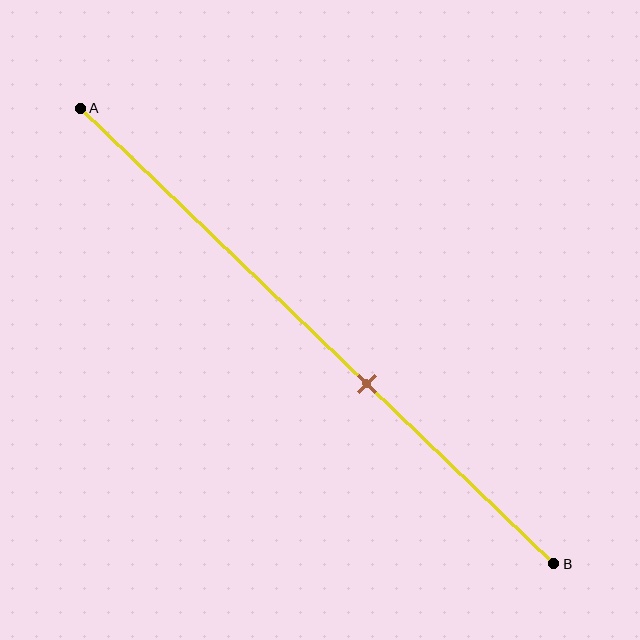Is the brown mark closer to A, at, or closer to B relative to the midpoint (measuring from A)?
The brown mark is closer to point B than the midpoint of segment AB.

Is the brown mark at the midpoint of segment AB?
No, the mark is at about 60% from A, not at the 50% midpoint.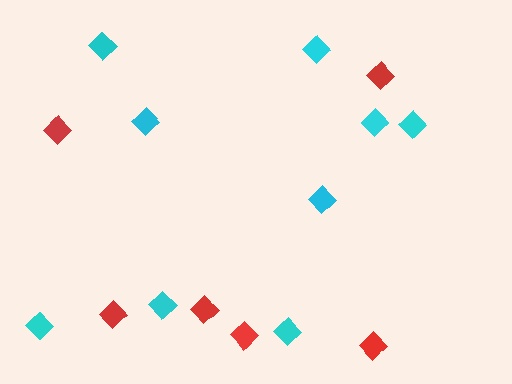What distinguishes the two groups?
There are 2 groups: one group of cyan diamonds (9) and one group of red diamonds (6).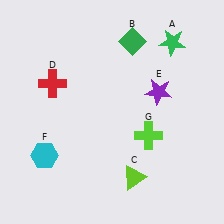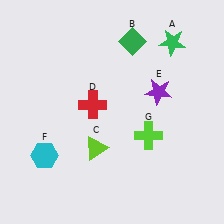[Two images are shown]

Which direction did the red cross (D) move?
The red cross (D) moved right.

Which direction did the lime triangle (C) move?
The lime triangle (C) moved left.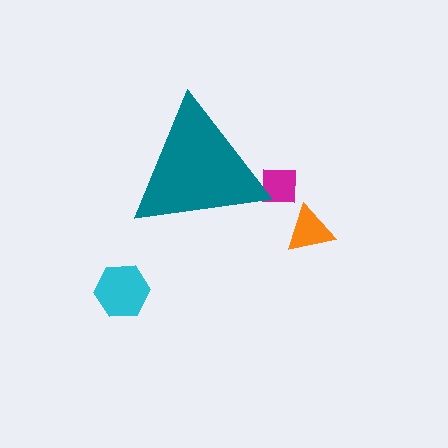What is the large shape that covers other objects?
A teal triangle.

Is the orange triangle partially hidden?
No, the orange triangle is fully visible.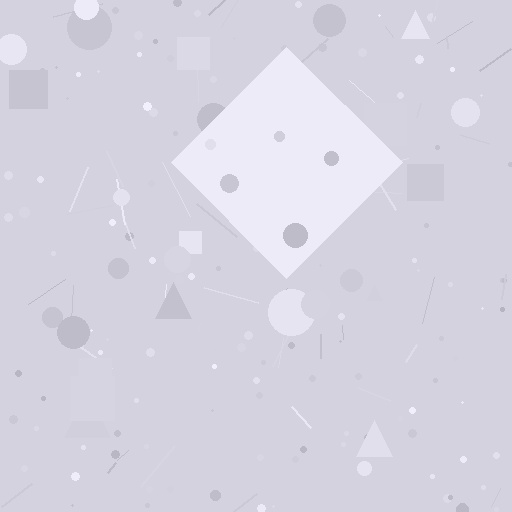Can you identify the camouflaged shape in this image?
The camouflaged shape is a diamond.